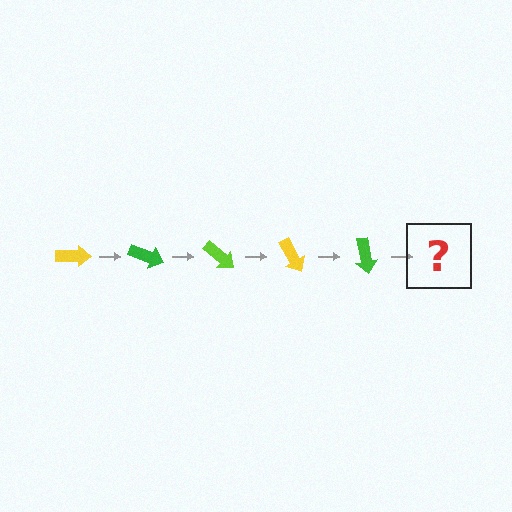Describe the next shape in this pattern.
It should be a lime arrow, rotated 100 degrees from the start.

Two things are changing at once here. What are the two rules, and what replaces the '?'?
The two rules are that it rotates 20 degrees each step and the color cycles through yellow, green, and lime. The '?' should be a lime arrow, rotated 100 degrees from the start.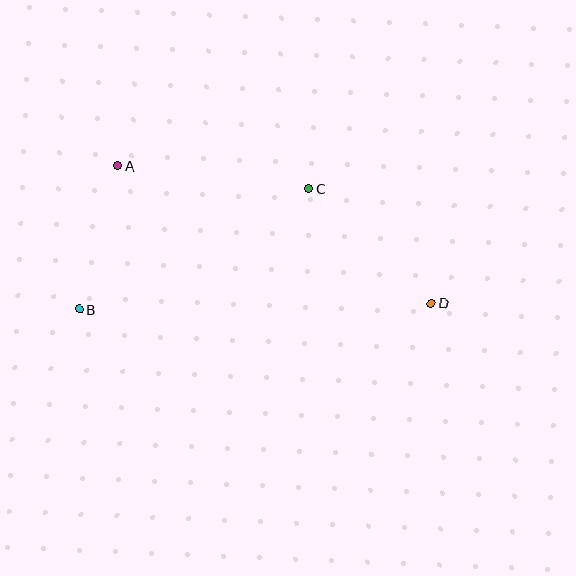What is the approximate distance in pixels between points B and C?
The distance between B and C is approximately 259 pixels.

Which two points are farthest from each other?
Points B and D are farthest from each other.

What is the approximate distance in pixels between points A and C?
The distance between A and C is approximately 193 pixels.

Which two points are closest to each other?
Points A and B are closest to each other.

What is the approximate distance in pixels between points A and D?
The distance between A and D is approximately 343 pixels.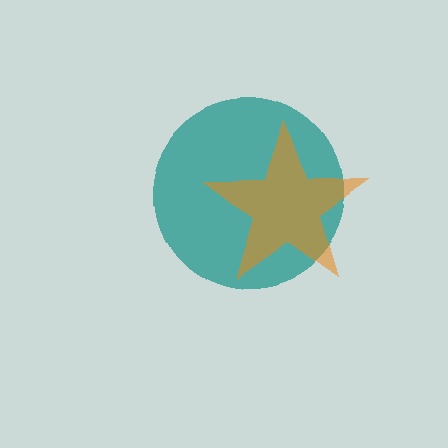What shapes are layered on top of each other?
The layered shapes are: a teal circle, an orange star.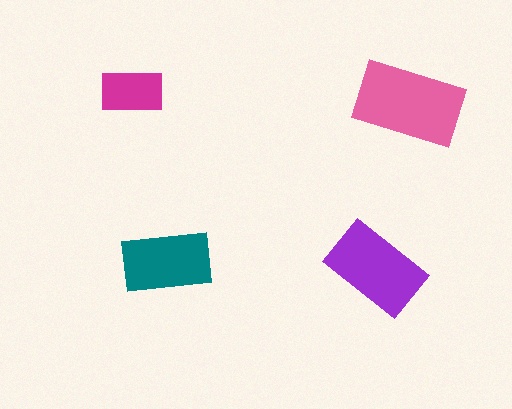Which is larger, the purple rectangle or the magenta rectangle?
The purple one.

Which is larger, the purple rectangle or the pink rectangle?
The pink one.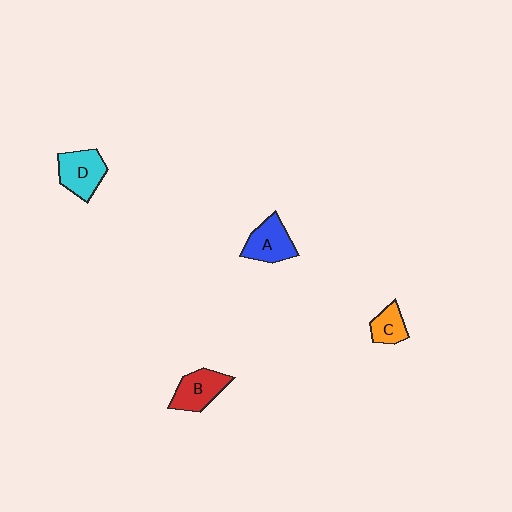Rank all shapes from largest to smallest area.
From largest to smallest: D (cyan), A (blue), B (red), C (orange).